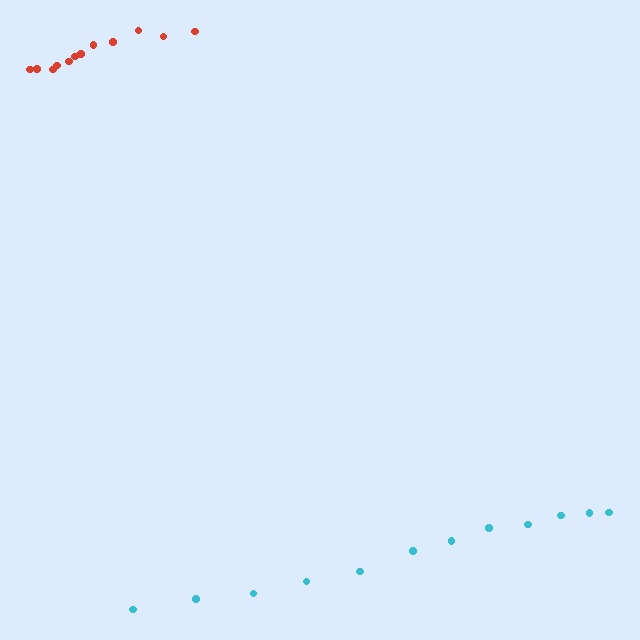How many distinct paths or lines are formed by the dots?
There are 2 distinct paths.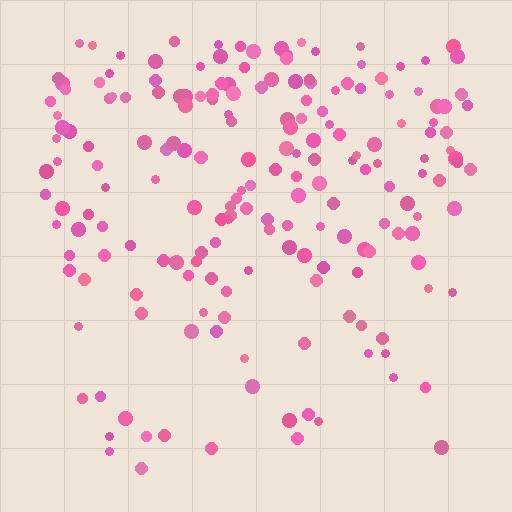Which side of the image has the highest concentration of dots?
The top.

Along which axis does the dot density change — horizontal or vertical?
Vertical.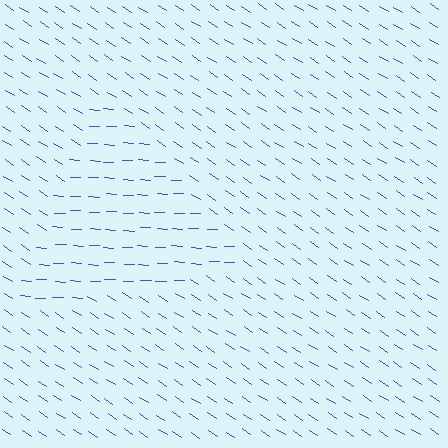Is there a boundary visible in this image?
Yes, there is a texture boundary formed by a change in line orientation.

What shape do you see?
I see a triangle.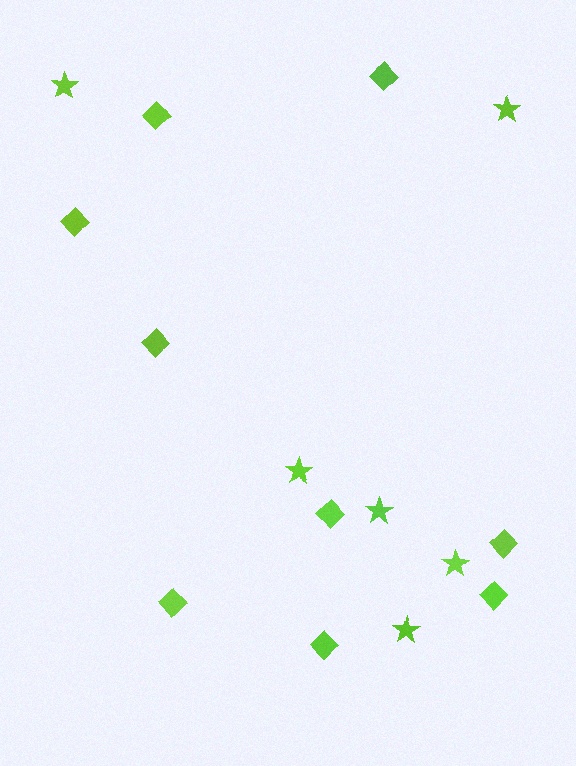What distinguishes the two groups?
There are 2 groups: one group of stars (6) and one group of diamonds (9).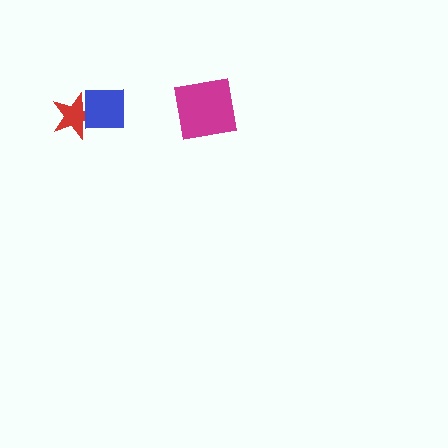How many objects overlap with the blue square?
1 object overlaps with the blue square.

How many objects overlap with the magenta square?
0 objects overlap with the magenta square.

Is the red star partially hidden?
Yes, it is partially covered by another shape.